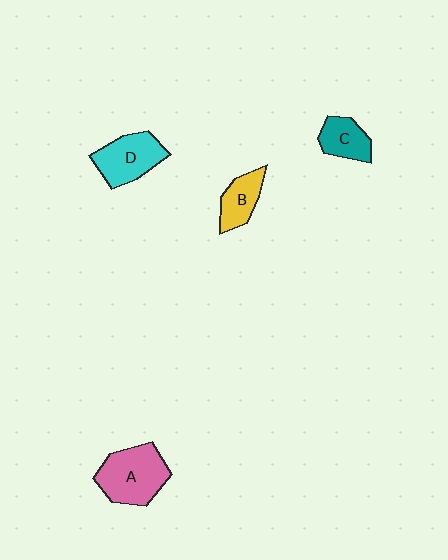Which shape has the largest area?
Shape A (pink).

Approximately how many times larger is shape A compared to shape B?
Approximately 1.8 times.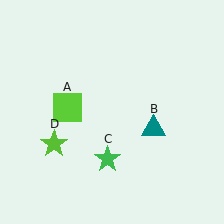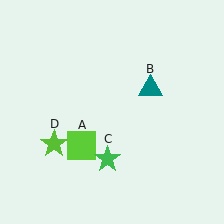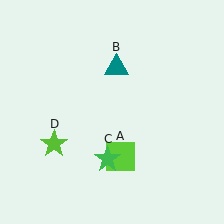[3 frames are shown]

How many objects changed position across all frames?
2 objects changed position: lime square (object A), teal triangle (object B).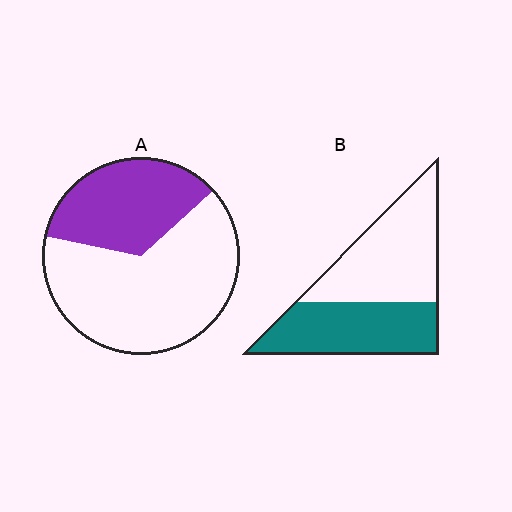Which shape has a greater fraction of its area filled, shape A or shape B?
Shape B.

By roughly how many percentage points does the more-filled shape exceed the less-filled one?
By roughly 10 percentage points (B over A).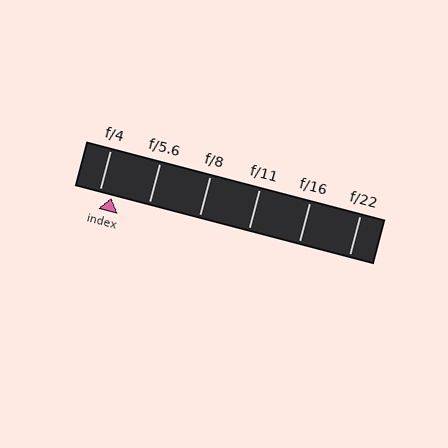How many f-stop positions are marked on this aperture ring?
There are 6 f-stop positions marked.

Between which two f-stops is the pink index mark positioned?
The index mark is between f/4 and f/5.6.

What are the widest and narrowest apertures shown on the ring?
The widest aperture shown is f/4 and the narrowest is f/22.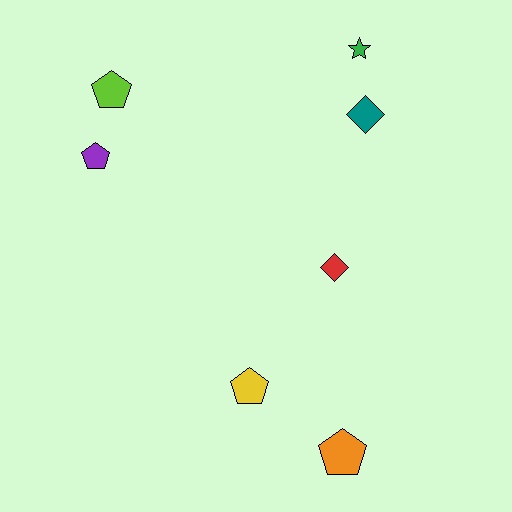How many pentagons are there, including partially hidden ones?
There are 4 pentagons.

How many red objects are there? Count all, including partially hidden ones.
There is 1 red object.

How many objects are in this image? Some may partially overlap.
There are 7 objects.